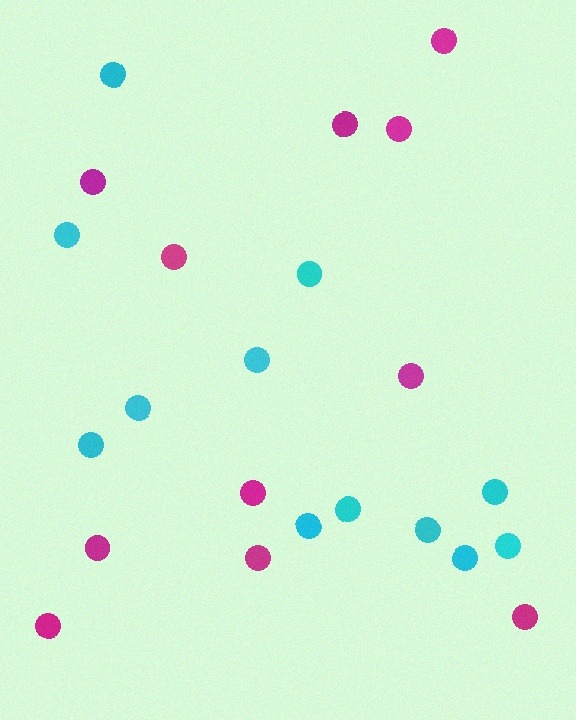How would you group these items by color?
There are 2 groups: one group of magenta circles (11) and one group of cyan circles (12).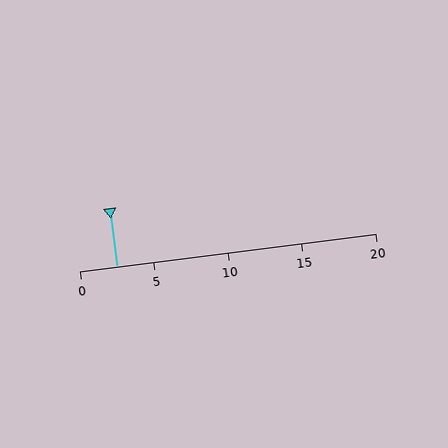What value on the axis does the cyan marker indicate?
The marker indicates approximately 2.5.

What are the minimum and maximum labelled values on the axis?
The axis runs from 0 to 20.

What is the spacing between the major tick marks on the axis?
The major ticks are spaced 5 apart.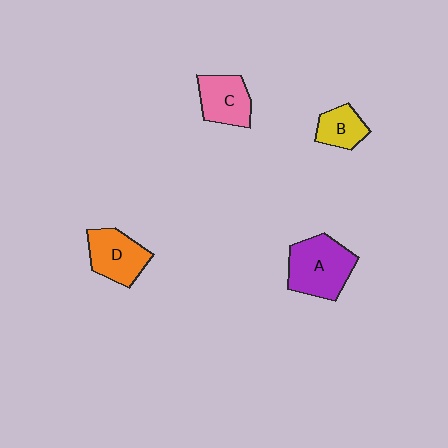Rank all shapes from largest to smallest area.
From largest to smallest: A (purple), D (orange), C (pink), B (yellow).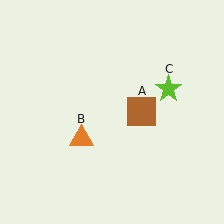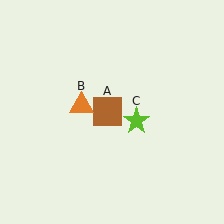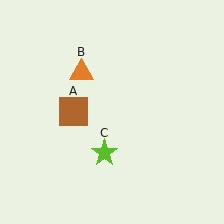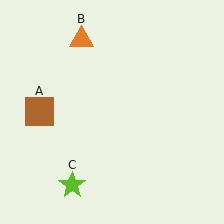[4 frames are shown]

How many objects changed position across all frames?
3 objects changed position: brown square (object A), orange triangle (object B), lime star (object C).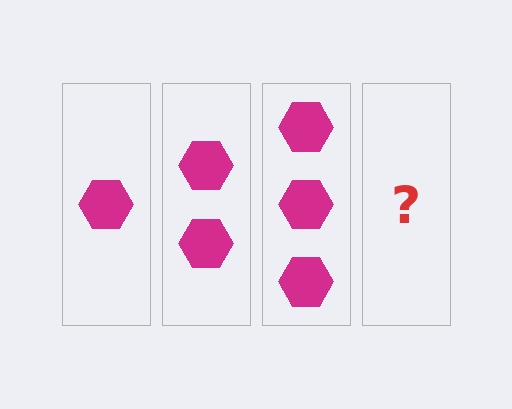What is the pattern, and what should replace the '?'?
The pattern is that each step adds one more hexagon. The '?' should be 4 hexagons.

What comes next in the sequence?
The next element should be 4 hexagons.